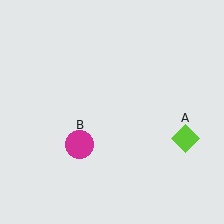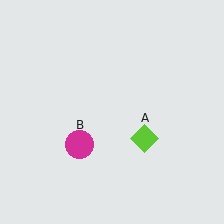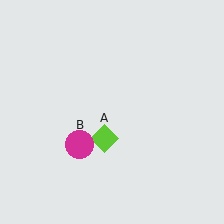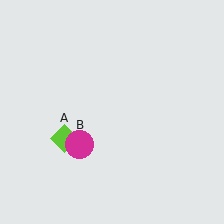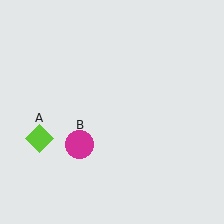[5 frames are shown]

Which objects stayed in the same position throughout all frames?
Magenta circle (object B) remained stationary.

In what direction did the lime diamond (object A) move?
The lime diamond (object A) moved left.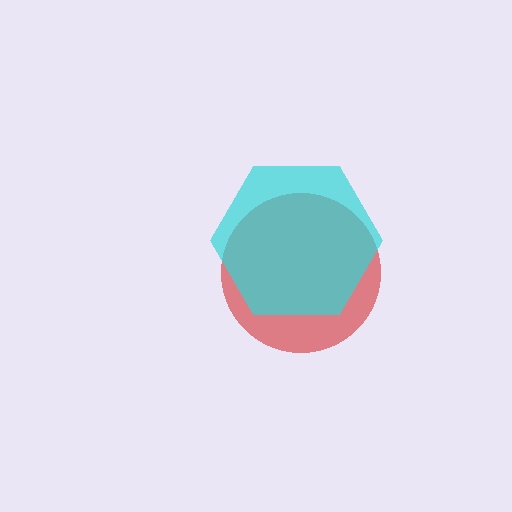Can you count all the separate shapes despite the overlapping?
Yes, there are 2 separate shapes.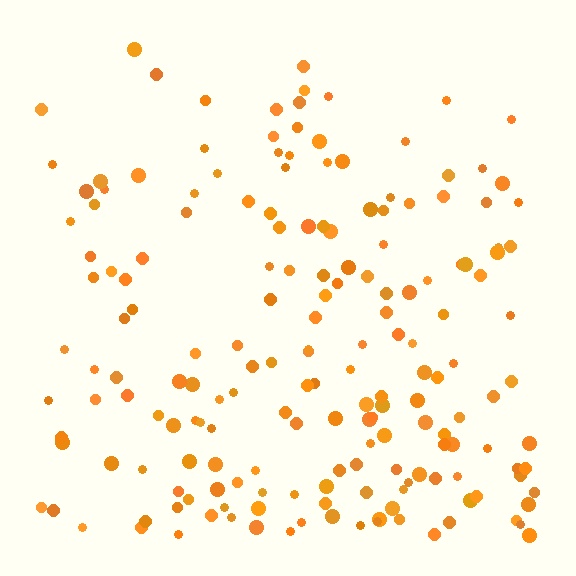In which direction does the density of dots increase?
From top to bottom, with the bottom side densest.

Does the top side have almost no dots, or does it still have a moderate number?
Still a moderate number, just noticeably fewer than the bottom.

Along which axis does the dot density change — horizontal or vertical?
Vertical.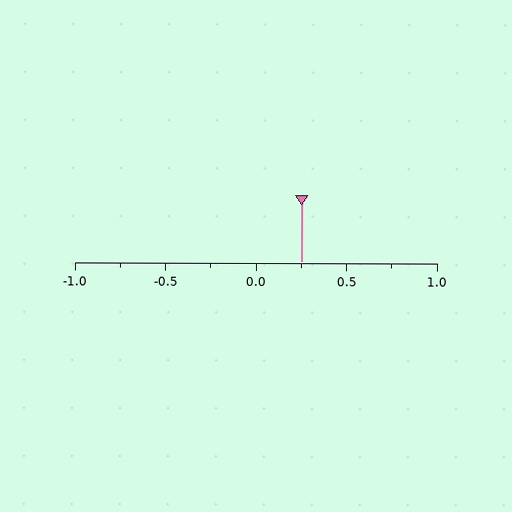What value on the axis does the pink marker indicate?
The marker indicates approximately 0.25.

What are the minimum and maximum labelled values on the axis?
The axis runs from -1.0 to 1.0.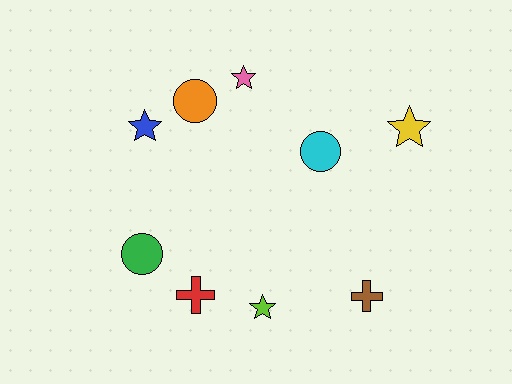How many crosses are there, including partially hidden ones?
There are 2 crosses.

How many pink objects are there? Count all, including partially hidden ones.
There is 1 pink object.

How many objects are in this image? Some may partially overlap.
There are 9 objects.